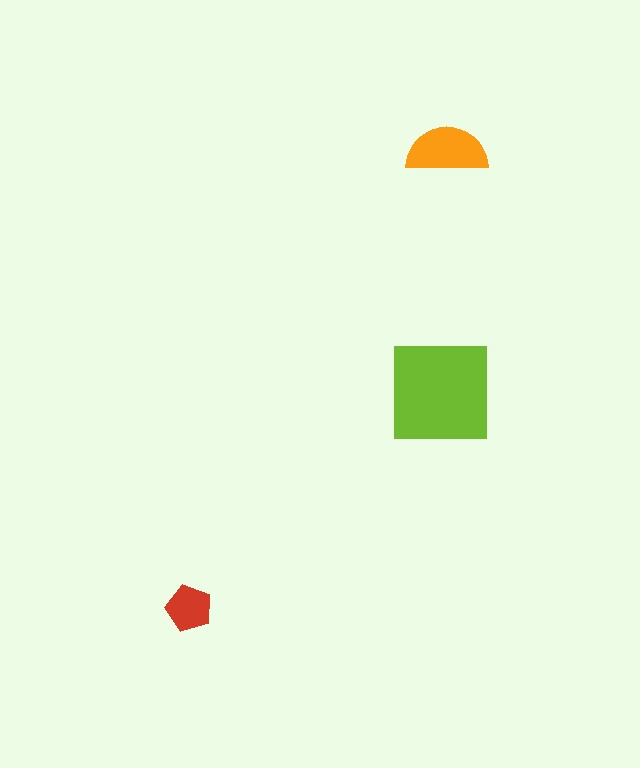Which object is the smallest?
The red pentagon.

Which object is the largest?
The lime square.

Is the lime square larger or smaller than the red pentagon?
Larger.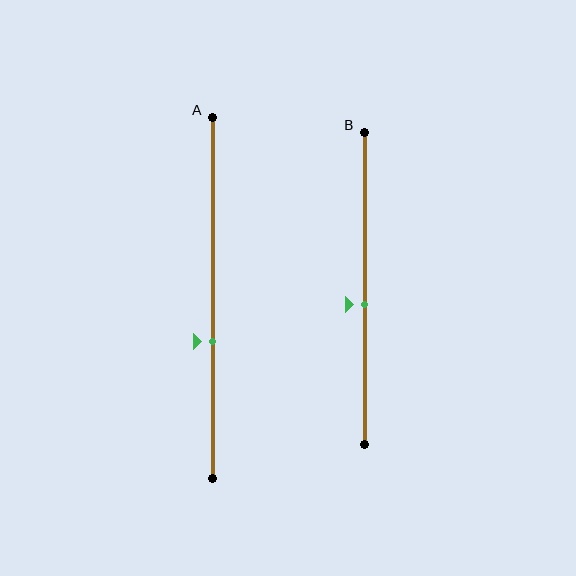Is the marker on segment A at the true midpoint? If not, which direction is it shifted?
No, the marker on segment A is shifted downward by about 12% of the segment length.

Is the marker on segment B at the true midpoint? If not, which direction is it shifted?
No, the marker on segment B is shifted downward by about 5% of the segment length.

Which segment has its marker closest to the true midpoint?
Segment B has its marker closest to the true midpoint.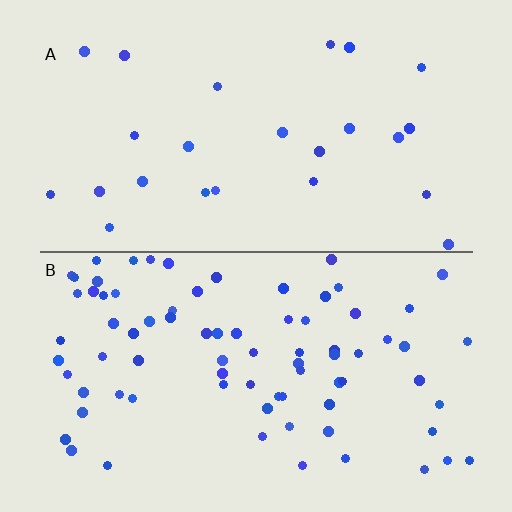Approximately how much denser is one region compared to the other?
Approximately 3.2× — region B over region A.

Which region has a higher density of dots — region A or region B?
B (the bottom).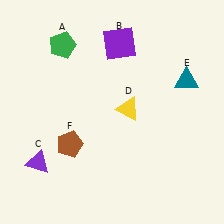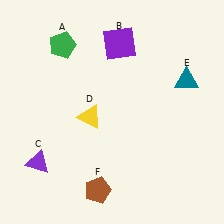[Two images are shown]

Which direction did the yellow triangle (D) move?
The yellow triangle (D) moved left.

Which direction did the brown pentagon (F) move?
The brown pentagon (F) moved down.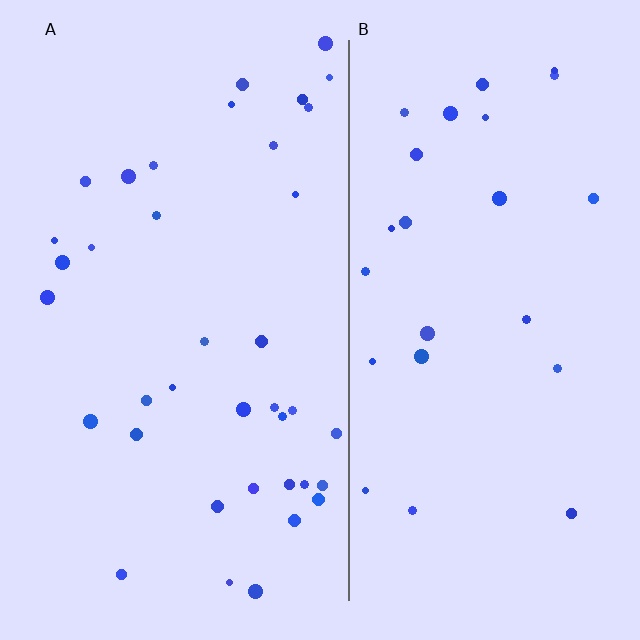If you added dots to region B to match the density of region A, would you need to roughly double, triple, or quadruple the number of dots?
Approximately double.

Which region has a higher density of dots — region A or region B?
A (the left).